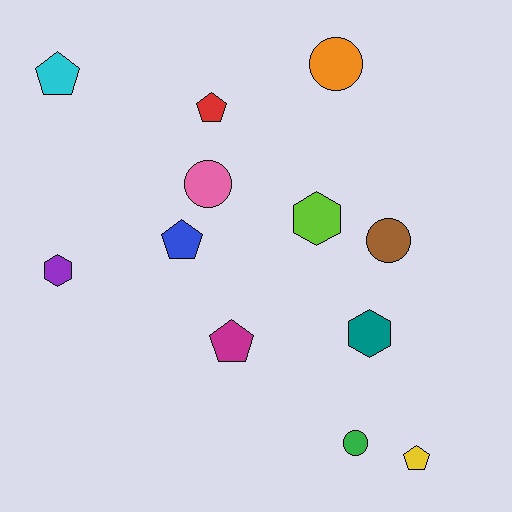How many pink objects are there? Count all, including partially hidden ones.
There is 1 pink object.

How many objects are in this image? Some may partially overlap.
There are 12 objects.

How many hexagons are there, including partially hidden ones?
There are 3 hexagons.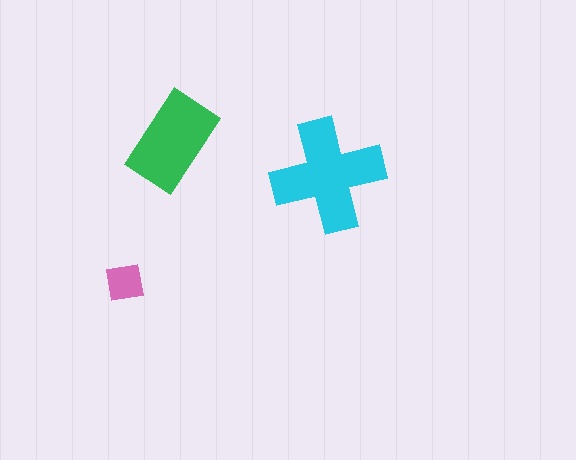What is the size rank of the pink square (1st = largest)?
3rd.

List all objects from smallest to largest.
The pink square, the green rectangle, the cyan cross.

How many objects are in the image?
There are 3 objects in the image.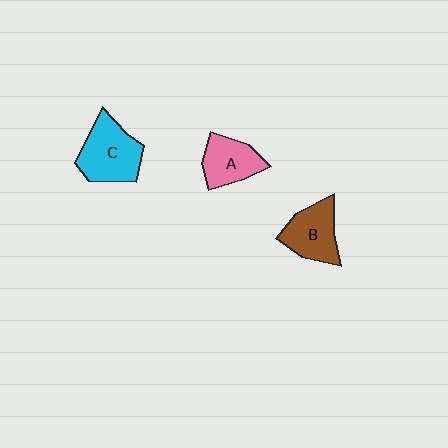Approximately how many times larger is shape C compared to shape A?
Approximately 1.3 times.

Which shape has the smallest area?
Shape A (pink).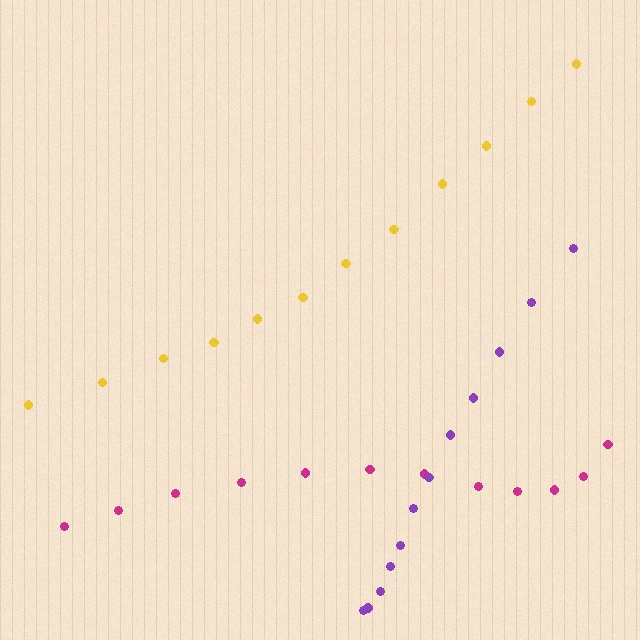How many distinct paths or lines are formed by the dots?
There are 3 distinct paths.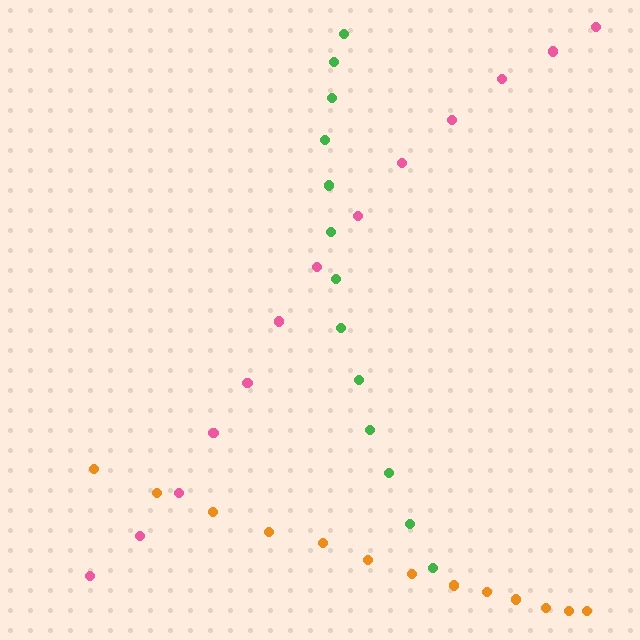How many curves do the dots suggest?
There are 3 distinct paths.